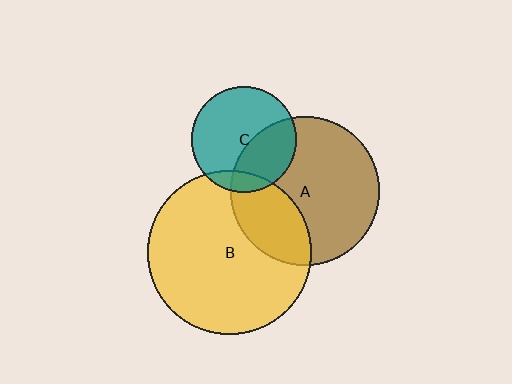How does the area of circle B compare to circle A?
Approximately 1.2 times.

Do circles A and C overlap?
Yes.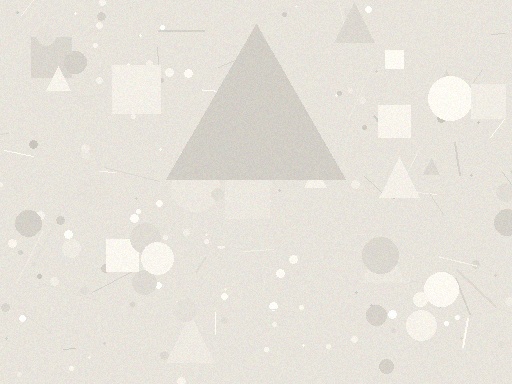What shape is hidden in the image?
A triangle is hidden in the image.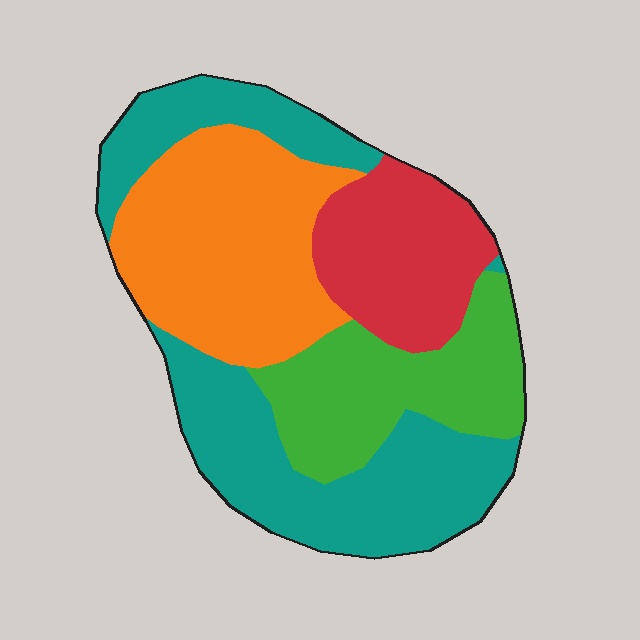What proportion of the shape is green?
Green takes up about one fifth (1/5) of the shape.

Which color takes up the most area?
Teal, at roughly 35%.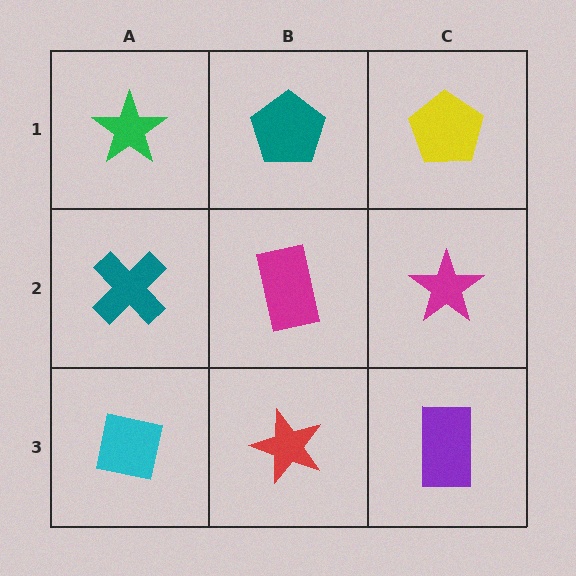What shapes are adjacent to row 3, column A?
A teal cross (row 2, column A), a red star (row 3, column B).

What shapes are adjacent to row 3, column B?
A magenta rectangle (row 2, column B), a cyan square (row 3, column A), a purple rectangle (row 3, column C).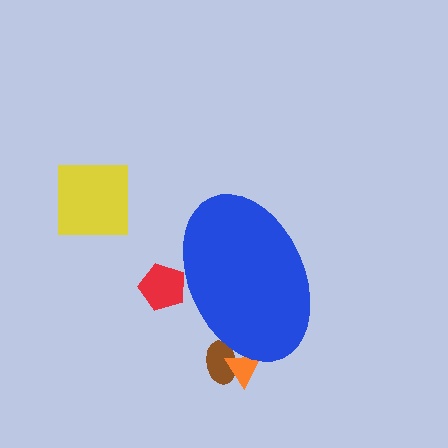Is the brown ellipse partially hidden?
Yes, the brown ellipse is partially hidden behind the blue ellipse.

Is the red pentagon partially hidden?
Yes, the red pentagon is partially hidden behind the blue ellipse.